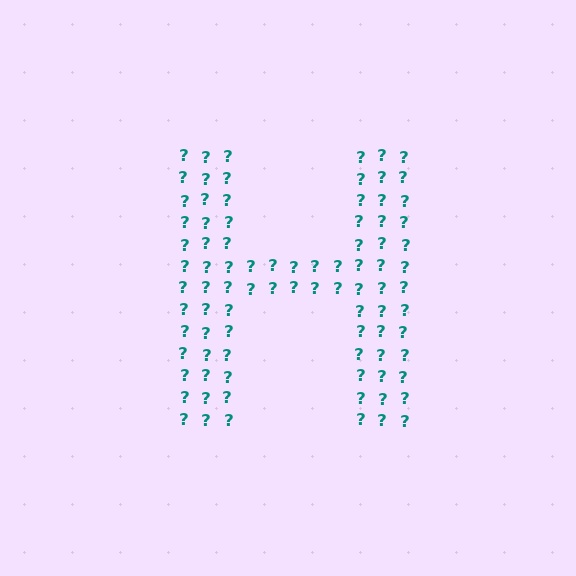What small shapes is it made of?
It is made of small question marks.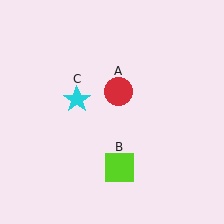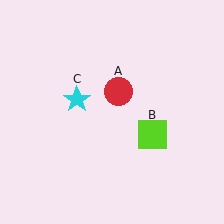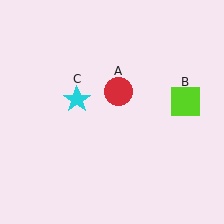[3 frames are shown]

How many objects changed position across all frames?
1 object changed position: lime square (object B).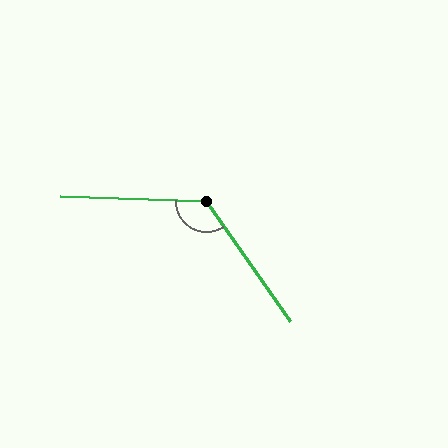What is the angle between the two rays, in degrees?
Approximately 127 degrees.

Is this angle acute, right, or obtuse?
It is obtuse.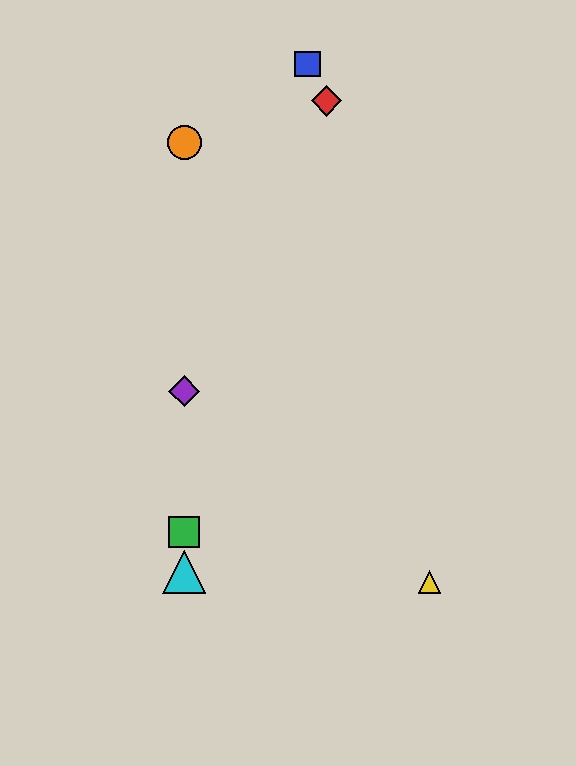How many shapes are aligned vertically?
4 shapes (the green square, the purple diamond, the orange circle, the cyan triangle) are aligned vertically.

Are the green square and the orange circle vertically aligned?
Yes, both are at x≈184.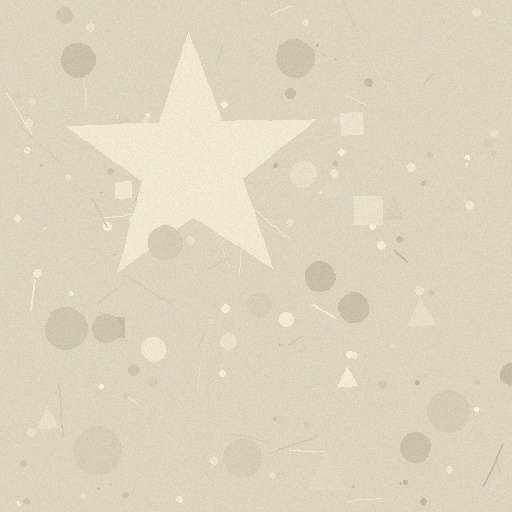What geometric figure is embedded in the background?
A star is embedded in the background.